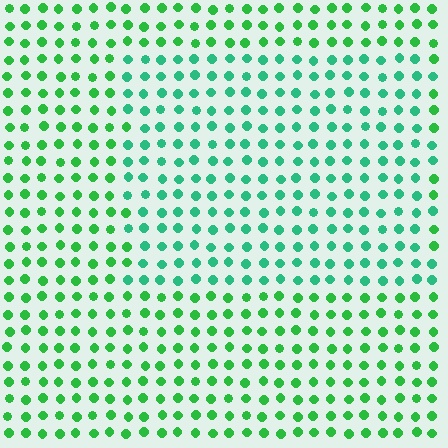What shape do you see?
I see a rectangle.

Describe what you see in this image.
The image is filled with small green elements in a uniform arrangement. A rectangle-shaped region is visible where the elements are tinted to a slightly different hue, forming a subtle color boundary.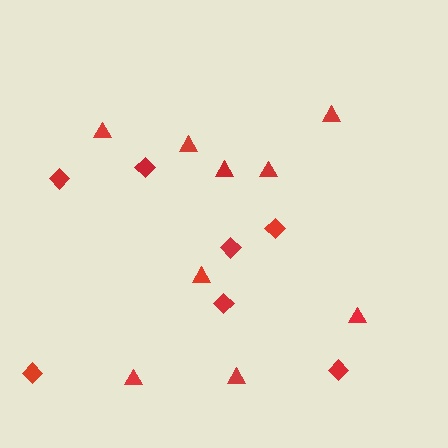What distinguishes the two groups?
There are 2 groups: one group of diamonds (7) and one group of triangles (9).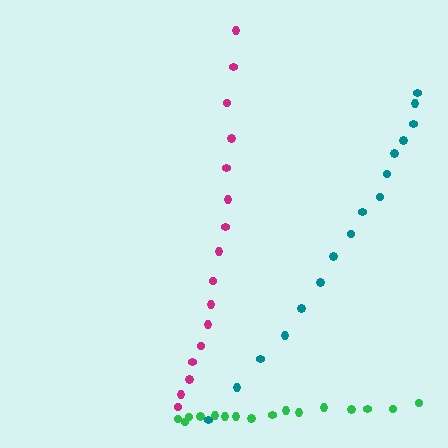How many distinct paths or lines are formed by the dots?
There are 3 distinct paths.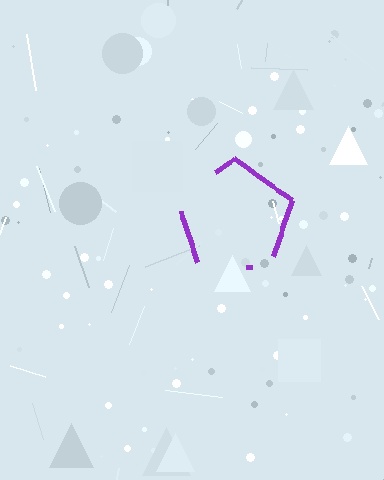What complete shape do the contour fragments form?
The contour fragments form a pentagon.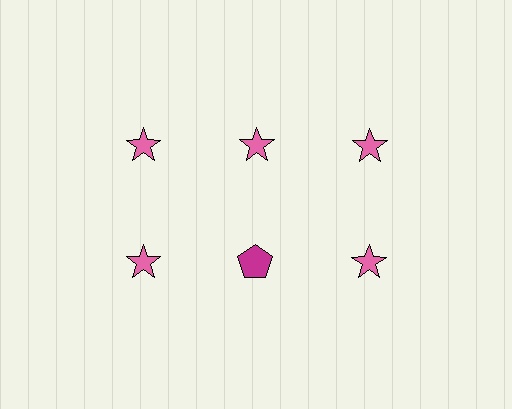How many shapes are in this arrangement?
There are 6 shapes arranged in a grid pattern.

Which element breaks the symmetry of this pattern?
The magenta pentagon in the second row, second from left column breaks the symmetry. All other shapes are pink stars.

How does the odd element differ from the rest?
It differs in both color (magenta instead of pink) and shape (pentagon instead of star).